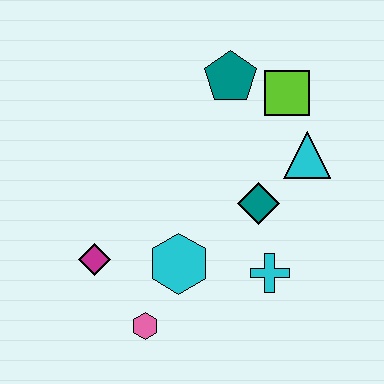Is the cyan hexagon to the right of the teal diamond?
No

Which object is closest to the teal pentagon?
The lime square is closest to the teal pentagon.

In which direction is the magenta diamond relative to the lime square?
The magenta diamond is to the left of the lime square.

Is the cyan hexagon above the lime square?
No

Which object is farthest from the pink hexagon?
The lime square is farthest from the pink hexagon.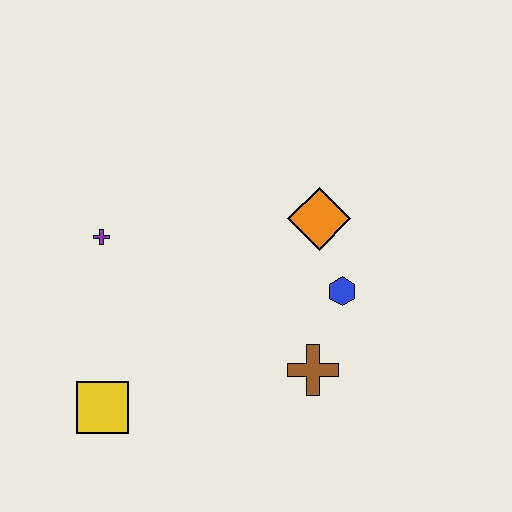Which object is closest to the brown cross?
The blue hexagon is closest to the brown cross.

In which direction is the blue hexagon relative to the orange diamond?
The blue hexagon is below the orange diamond.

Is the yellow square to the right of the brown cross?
No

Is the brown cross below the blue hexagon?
Yes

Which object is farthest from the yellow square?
The orange diamond is farthest from the yellow square.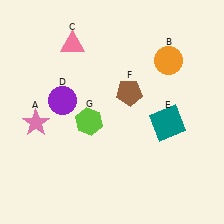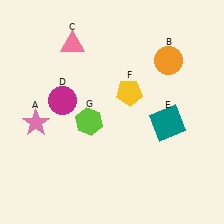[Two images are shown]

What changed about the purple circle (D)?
In Image 1, D is purple. In Image 2, it changed to magenta.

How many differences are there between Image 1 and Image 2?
There are 2 differences between the two images.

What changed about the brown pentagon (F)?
In Image 1, F is brown. In Image 2, it changed to yellow.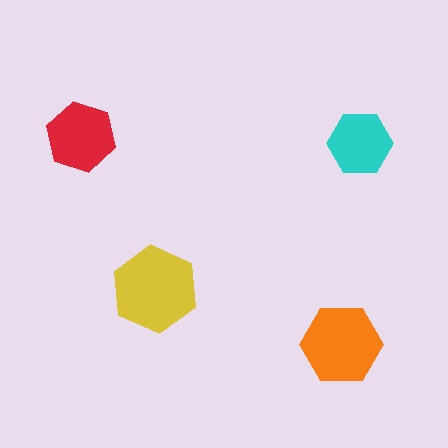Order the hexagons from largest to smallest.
the yellow one, the orange one, the red one, the cyan one.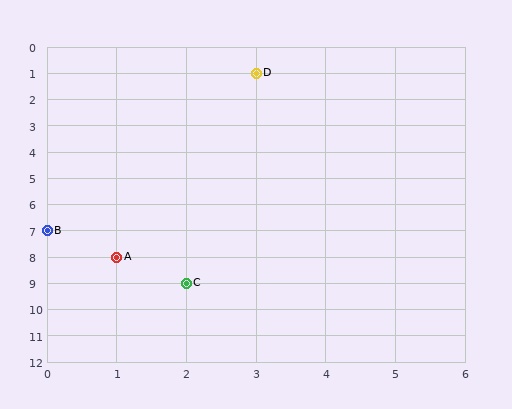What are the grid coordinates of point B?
Point B is at grid coordinates (0, 7).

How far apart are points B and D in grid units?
Points B and D are 3 columns and 6 rows apart (about 6.7 grid units diagonally).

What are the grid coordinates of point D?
Point D is at grid coordinates (3, 1).